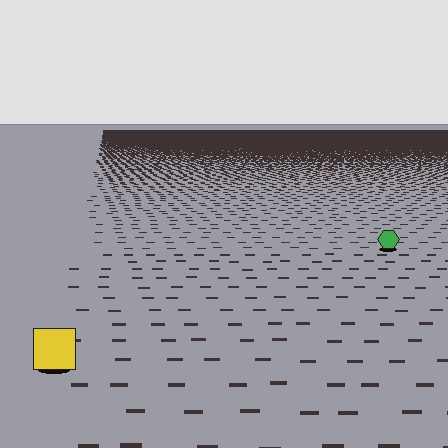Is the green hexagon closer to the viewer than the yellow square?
No. The yellow square is closer — you can tell from the texture gradient: the ground texture is coarser near it.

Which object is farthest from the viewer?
The green hexagon is farthest from the viewer. It appears smaller and the ground texture around it is denser.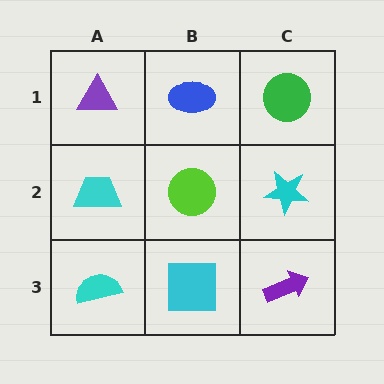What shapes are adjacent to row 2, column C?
A green circle (row 1, column C), a purple arrow (row 3, column C), a lime circle (row 2, column B).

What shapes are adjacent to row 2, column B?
A blue ellipse (row 1, column B), a cyan square (row 3, column B), a cyan trapezoid (row 2, column A), a cyan star (row 2, column C).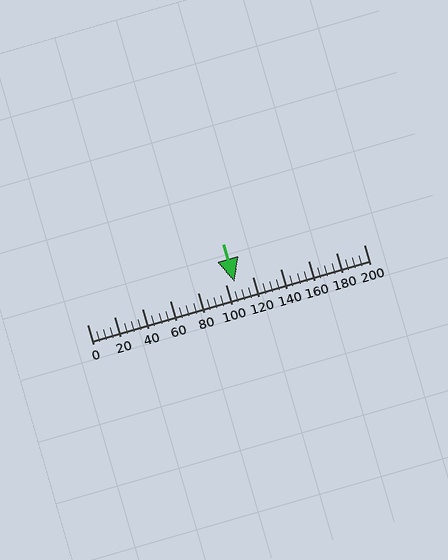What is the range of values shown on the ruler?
The ruler shows values from 0 to 200.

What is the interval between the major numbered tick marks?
The major tick marks are spaced 20 units apart.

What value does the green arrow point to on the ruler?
The green arrow points to approximately 106.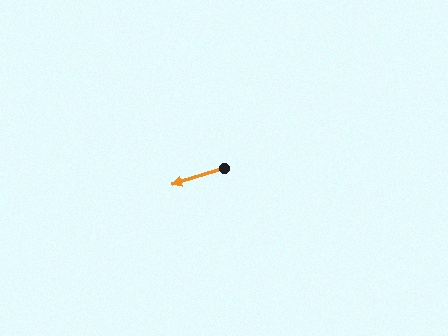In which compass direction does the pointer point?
West.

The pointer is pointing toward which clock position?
Roughly 8 o'clock.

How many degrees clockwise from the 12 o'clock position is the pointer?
Approximately 253 degrees.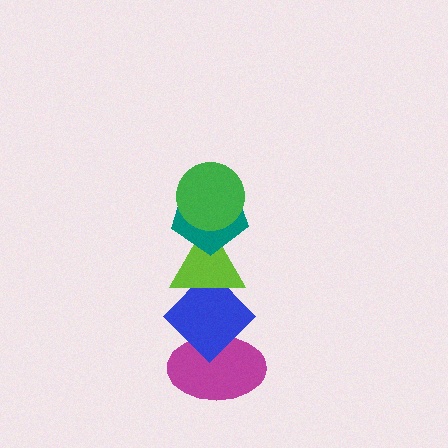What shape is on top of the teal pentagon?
The green circle is on top of the teal pentagon.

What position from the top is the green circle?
The green circle is 1st from the top.